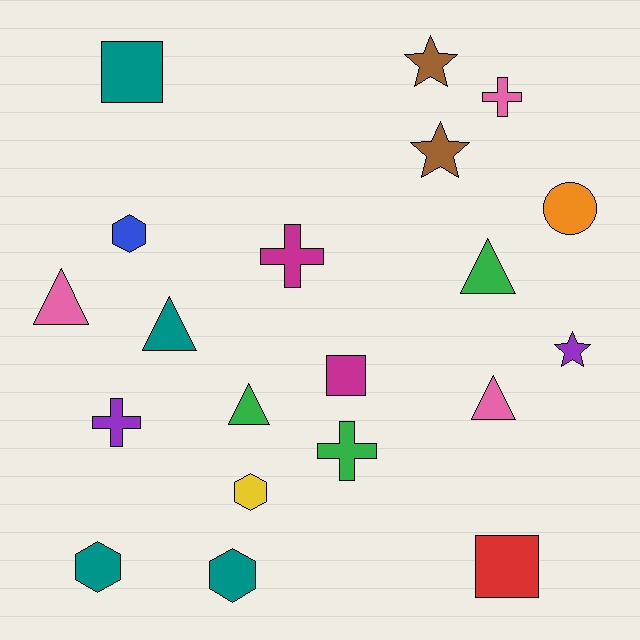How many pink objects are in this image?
There are 3 pink objects.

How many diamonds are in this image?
There are no diamonds.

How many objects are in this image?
There are 20 objects.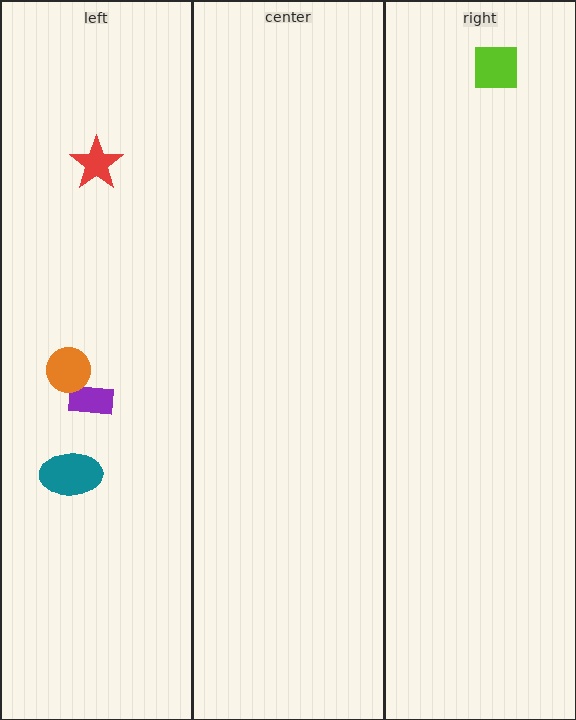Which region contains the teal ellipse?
The left region.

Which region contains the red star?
The left region.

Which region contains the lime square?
The right region.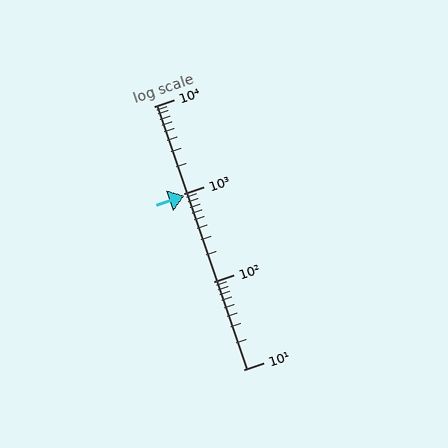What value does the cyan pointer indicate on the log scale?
The pointer indicates approximately 960.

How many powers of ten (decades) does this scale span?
The scale spans 3 decades, from 10 to 10000.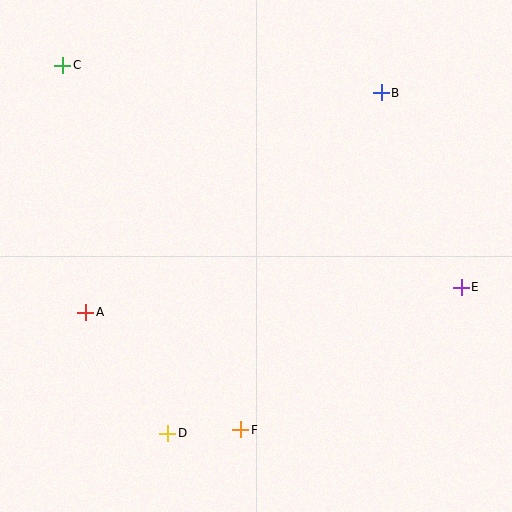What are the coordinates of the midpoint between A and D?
The midpoint between A and D is at (127, 373).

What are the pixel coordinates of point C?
Point C is at (63, 65).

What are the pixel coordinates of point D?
Point D is at (168, 433).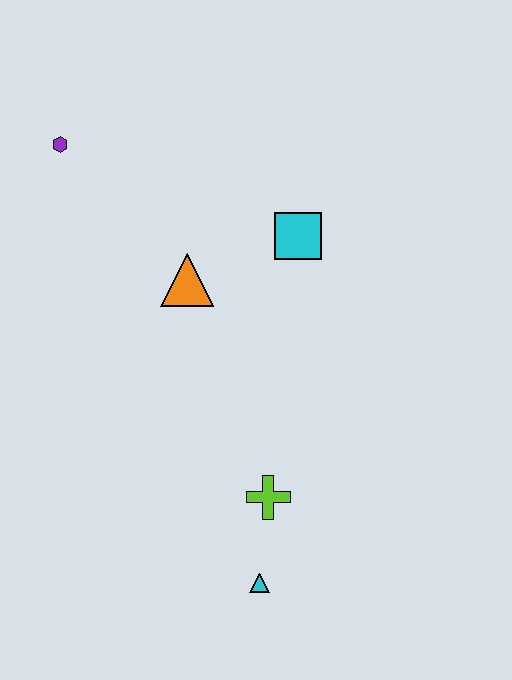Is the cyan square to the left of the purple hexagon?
No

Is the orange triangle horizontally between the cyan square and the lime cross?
No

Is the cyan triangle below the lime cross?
Yes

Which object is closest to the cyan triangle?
The lime cross is closest to the cyan triangle.